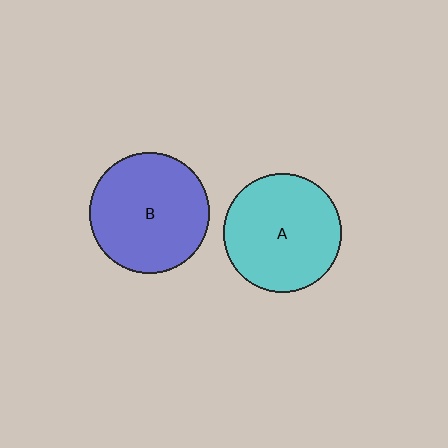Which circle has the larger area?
Circle B (blue).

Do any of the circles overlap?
No, none of the circles overlap.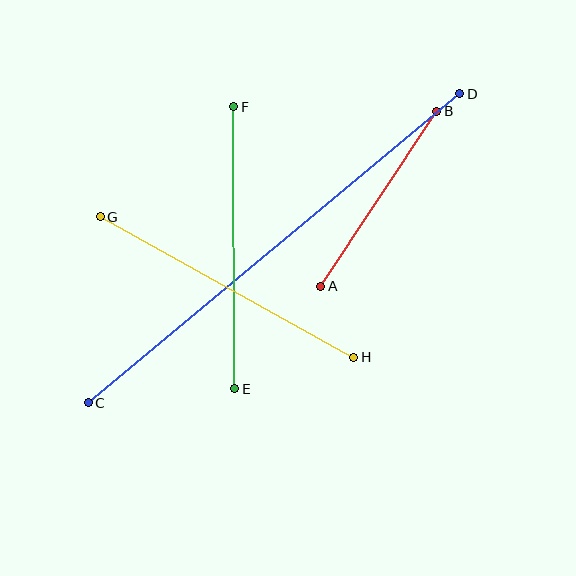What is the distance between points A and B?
The distance is approximately 210 pixels.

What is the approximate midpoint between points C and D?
The midpoint is at approximately (274, 248) pixels.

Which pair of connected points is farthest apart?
Points C and D are farthest apart.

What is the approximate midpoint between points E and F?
The midpoint is at approximately (234, 248) pixels.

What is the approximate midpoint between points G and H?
The midpoint is at approximately (227, 287) pixels.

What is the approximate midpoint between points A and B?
The midpoint is at approximately (379, 199) pixels.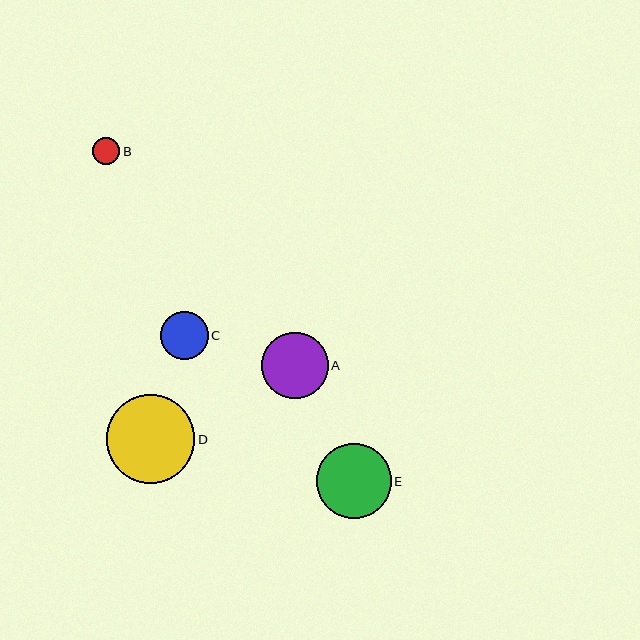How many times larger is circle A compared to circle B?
Circle A is approximately 2.4 times the size of circle B.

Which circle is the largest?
Circle D is the largest with a size of approximately 89 pixels.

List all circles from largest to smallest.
From largest to smallest: D, E, A, C, B.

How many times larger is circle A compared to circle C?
Circle A is approximately 1.4 times the size of circle C.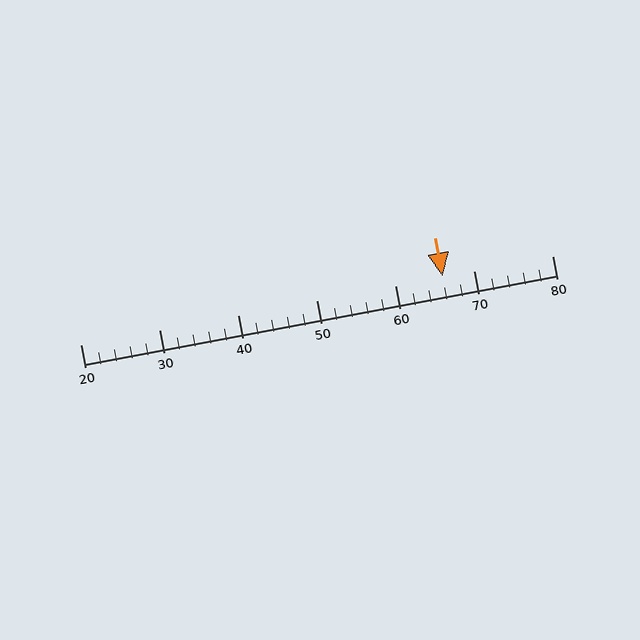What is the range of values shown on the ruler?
The ruler shows values from 20 to 80.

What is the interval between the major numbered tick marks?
The major tick marks are spaced 10 units apart.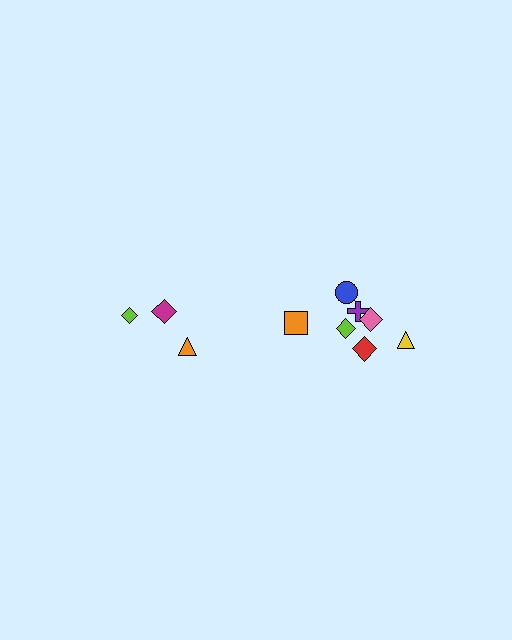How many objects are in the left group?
There are 3 objects.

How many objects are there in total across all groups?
There are 11 objects.